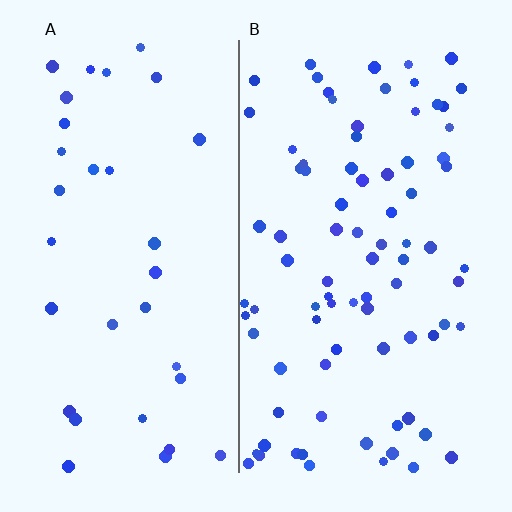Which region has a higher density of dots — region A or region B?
B (the right).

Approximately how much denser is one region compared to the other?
Approximately 2.5× — region B over region A.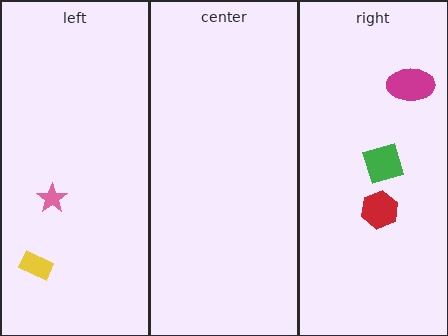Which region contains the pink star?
The left region.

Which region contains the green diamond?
The right region.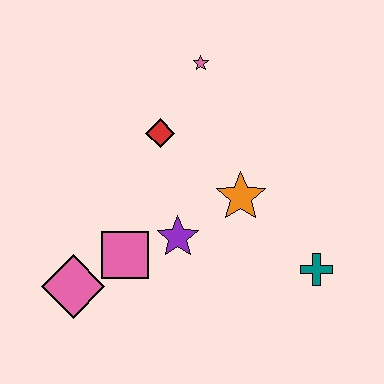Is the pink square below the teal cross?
No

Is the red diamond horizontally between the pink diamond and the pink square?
No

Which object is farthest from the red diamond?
The teal cross is farthest from the red diamond.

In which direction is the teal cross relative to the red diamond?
The teal cross is to the right of the red diamond.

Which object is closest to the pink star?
The red diamond is closest to the pink star.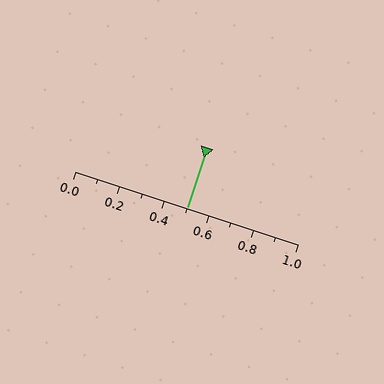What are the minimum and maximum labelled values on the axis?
The axis runs from 0.0 to 1.0.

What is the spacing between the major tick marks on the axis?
The major ticks are spaced 0.2 apart.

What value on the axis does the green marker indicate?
The marker indicates approximately 0.5.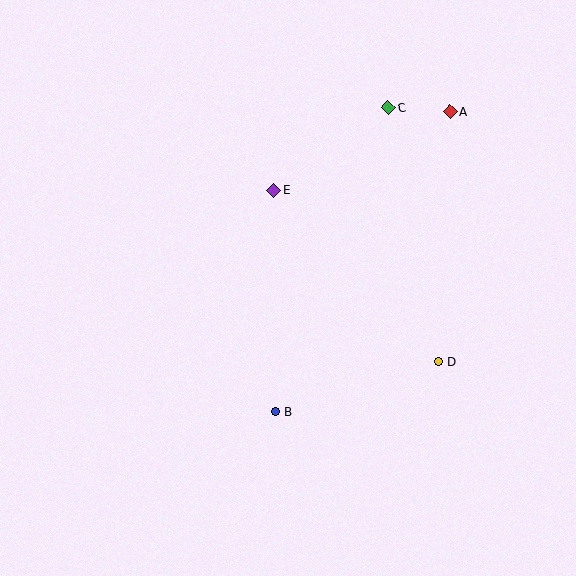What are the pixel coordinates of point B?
Point B is at (276, 412).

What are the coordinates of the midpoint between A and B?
The midpoint between A and B is at (363, 261).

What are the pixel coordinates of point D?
Point D is at (439, 361).